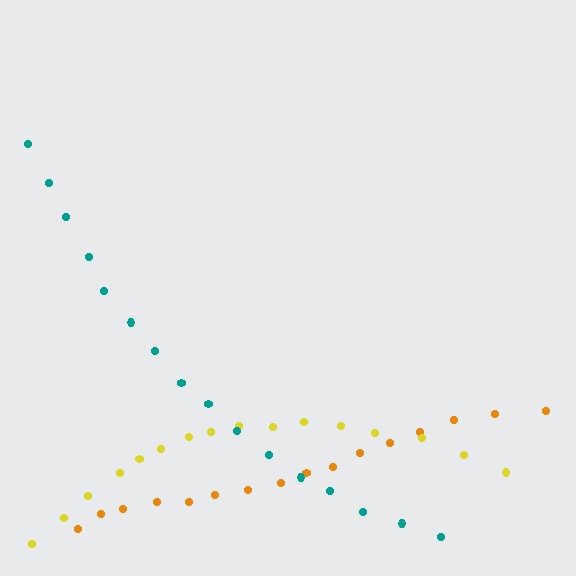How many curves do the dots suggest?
There are 3 distinct paths.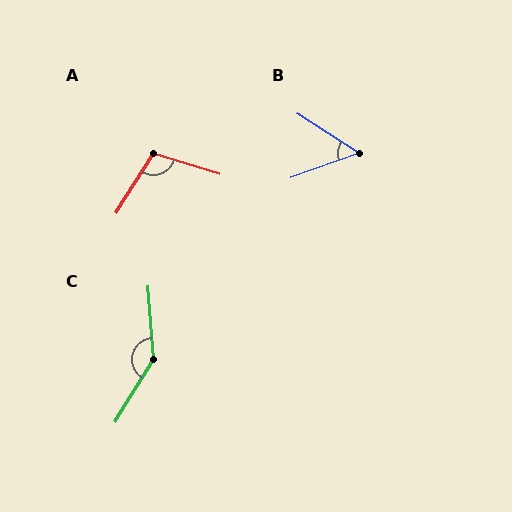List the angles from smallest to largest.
B (52°), A (105°), C (144°).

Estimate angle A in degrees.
Approximately 105 degrees.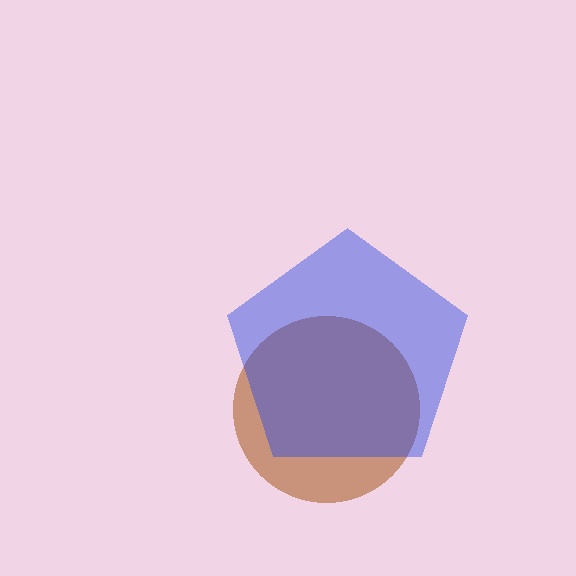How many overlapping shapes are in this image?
There are 2 overlapping shapes in the image.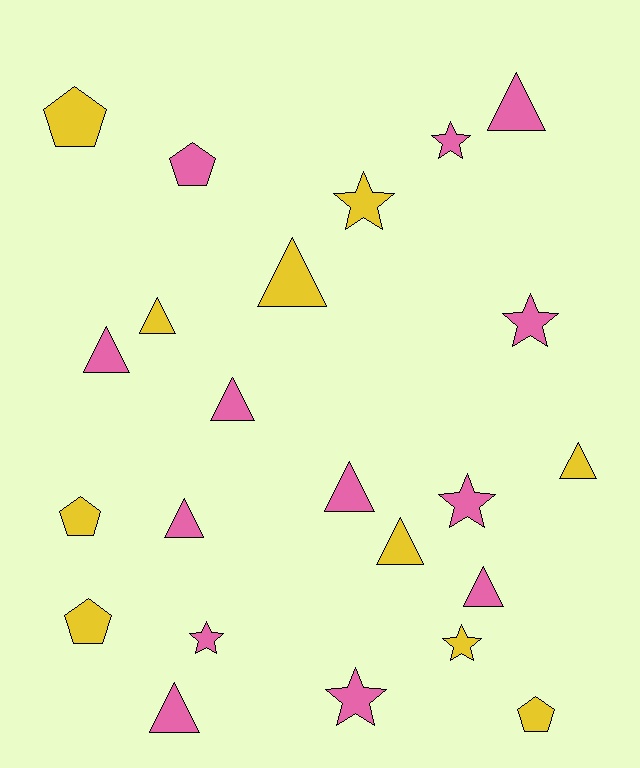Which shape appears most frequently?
Triangle, with 11 objects.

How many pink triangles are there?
There are 7 pink triangles.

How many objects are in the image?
There are 23 objects.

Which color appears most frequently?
Pink, with 13 objects.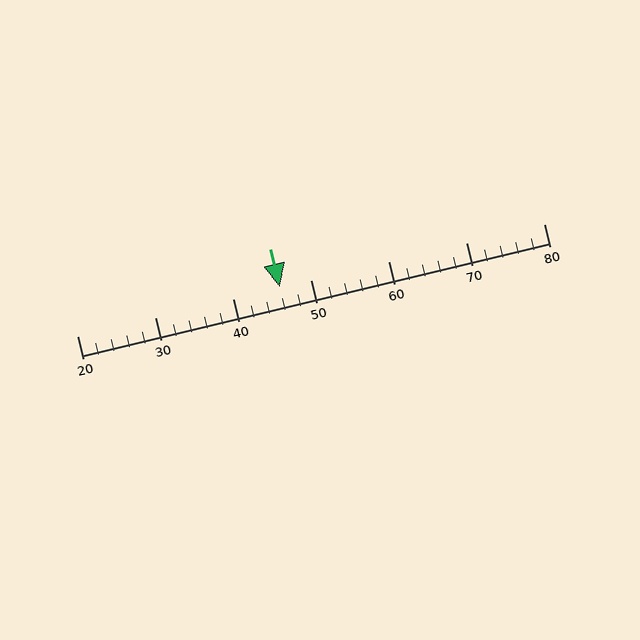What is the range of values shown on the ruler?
The ruler shows values from 20 to 80.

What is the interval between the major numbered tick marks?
The major tick marks are spaced 10 units apart.